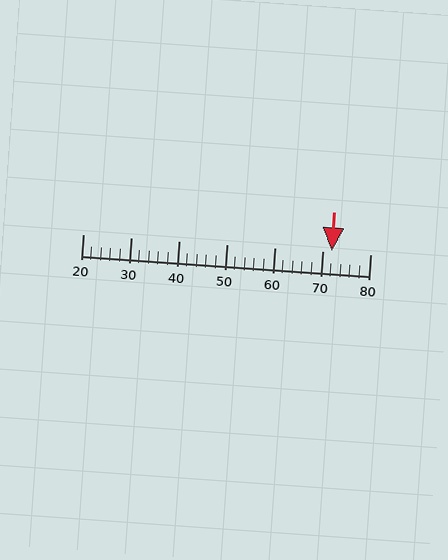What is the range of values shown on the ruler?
The ruler shows values from 20 to 80.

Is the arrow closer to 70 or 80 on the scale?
The arrow is closer to 70.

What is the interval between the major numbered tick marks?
The major tick marks are spaced 10 units apart.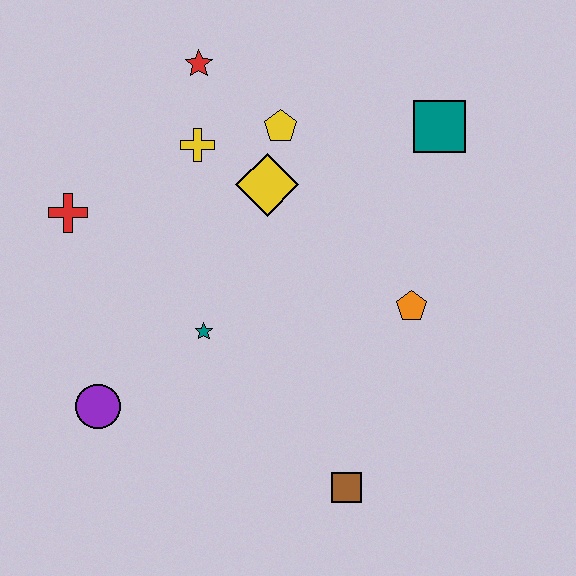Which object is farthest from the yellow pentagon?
The brown square is farthest from the yellow pentagon.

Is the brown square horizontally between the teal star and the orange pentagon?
Yes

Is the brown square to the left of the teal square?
Yes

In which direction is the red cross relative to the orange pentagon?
The red cross is to the left of the orange pentagon.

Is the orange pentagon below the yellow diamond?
Yes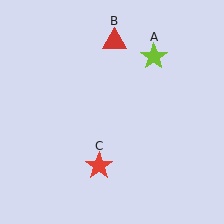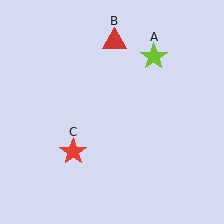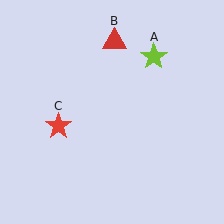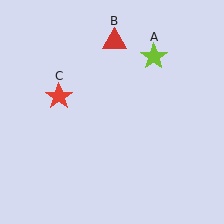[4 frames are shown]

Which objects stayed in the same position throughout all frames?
Lime star (object A) and red triangle (object B) remained stationary.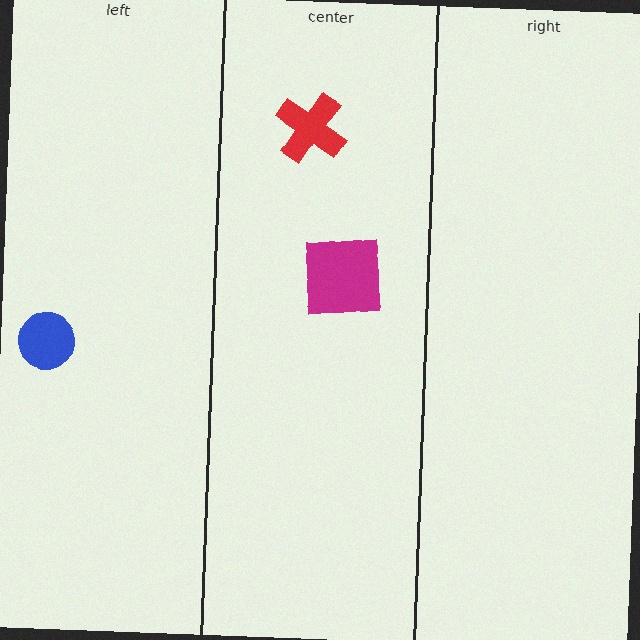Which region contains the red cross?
The center region.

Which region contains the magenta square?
The center region.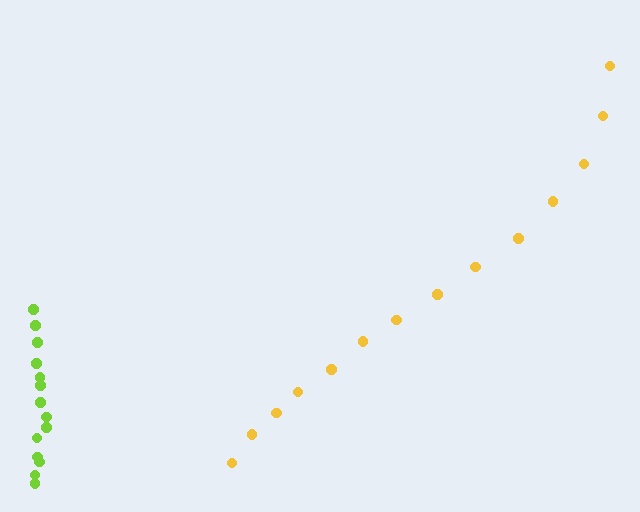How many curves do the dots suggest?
There are 2 distinct paths.